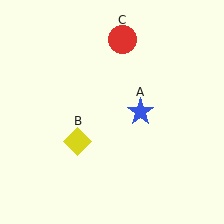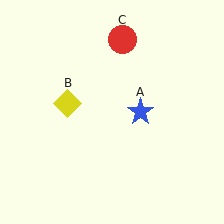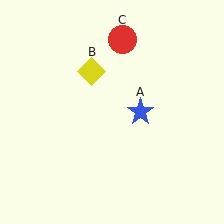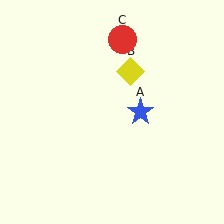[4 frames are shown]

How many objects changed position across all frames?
1 object changed position: yellow diamond (object B).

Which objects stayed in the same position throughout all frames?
Blue star (object A) and red circle (object C) remained stationary.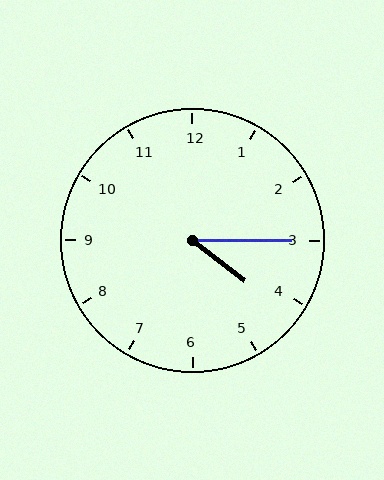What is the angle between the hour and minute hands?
Approximately 38 degrees.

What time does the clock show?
4:15.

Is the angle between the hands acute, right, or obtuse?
It is acute.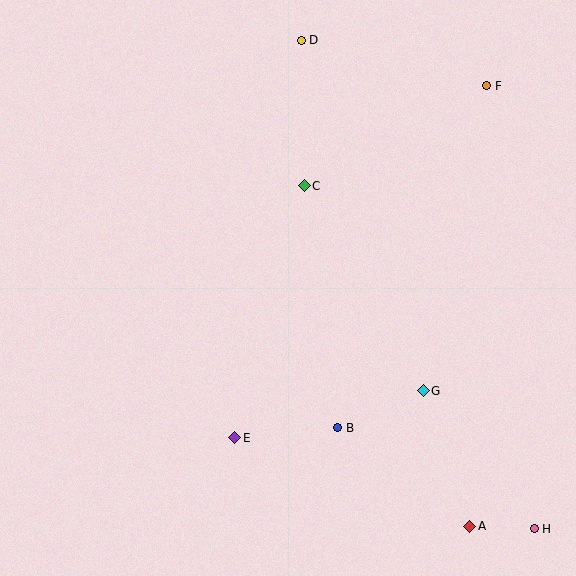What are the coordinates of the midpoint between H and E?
The midpoint between H and E is at (385, 483).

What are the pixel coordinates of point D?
Point D is at (301, 40).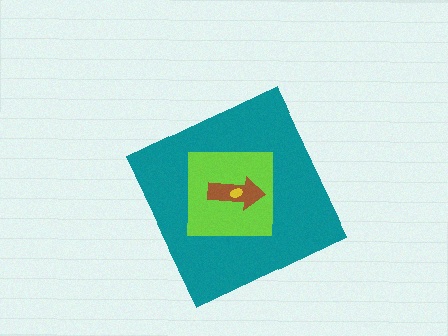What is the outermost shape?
The teal diamond.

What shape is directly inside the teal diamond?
The lime square.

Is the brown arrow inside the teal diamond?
Yes.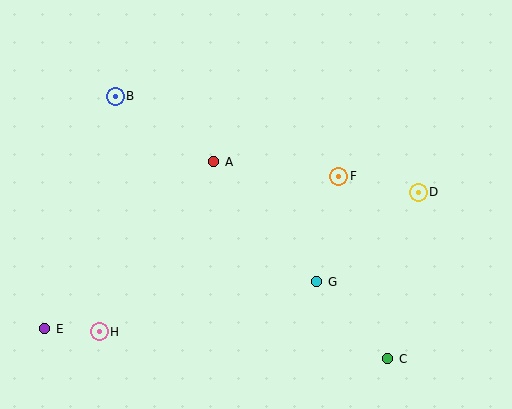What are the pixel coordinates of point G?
Point G is at (317, 282).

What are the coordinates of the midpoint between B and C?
The midpoint between B and C is at (251, 227).